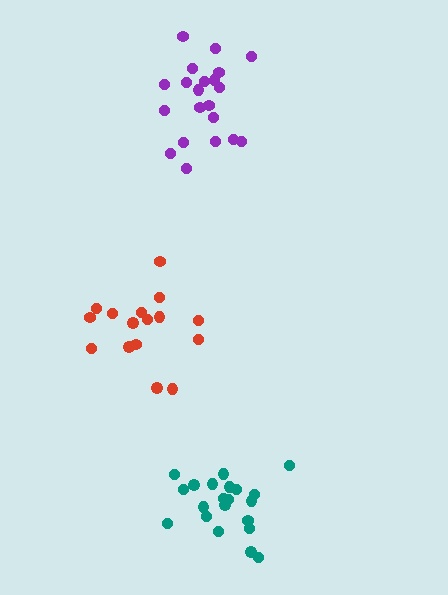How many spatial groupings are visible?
There are 3 spatial groupings.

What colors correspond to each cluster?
The clusters are colored: red, teal, purple.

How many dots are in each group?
Group 1: 16 dots, Group 2: 21 dots, Group 3: 21 dots (58 total).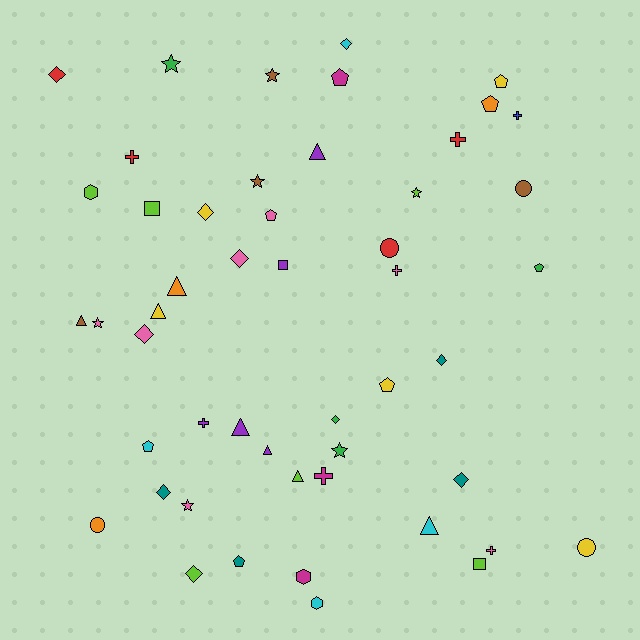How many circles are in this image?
There are 4 circles.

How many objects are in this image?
There are 50 objects.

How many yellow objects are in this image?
There are 5 yellow objects.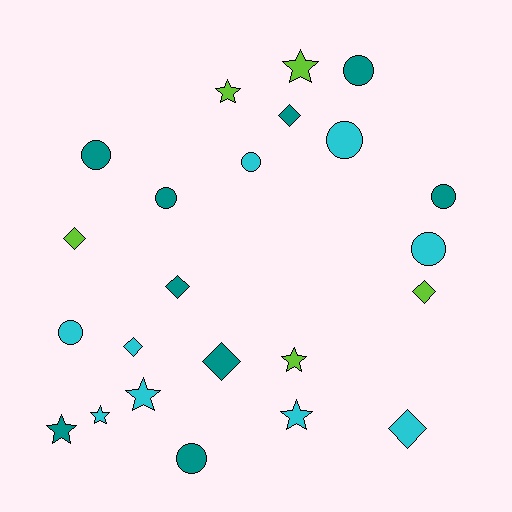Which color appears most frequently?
Teal, with 9 objects.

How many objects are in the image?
There are 23 objects.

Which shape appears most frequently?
Circle, with 9 objects.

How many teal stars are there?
There is 1 teal star.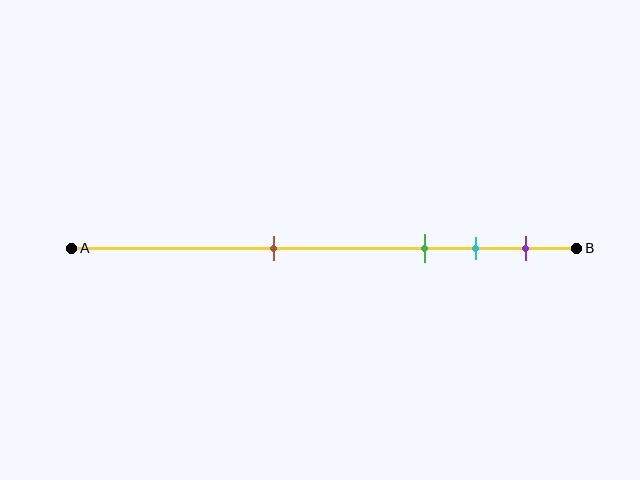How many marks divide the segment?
There are 4 marks dividing the segment.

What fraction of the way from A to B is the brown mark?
The brown mark is approximately 40% (0.4) of the way from A to B.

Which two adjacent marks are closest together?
The cyan and purple marks are the closest adjacent pair.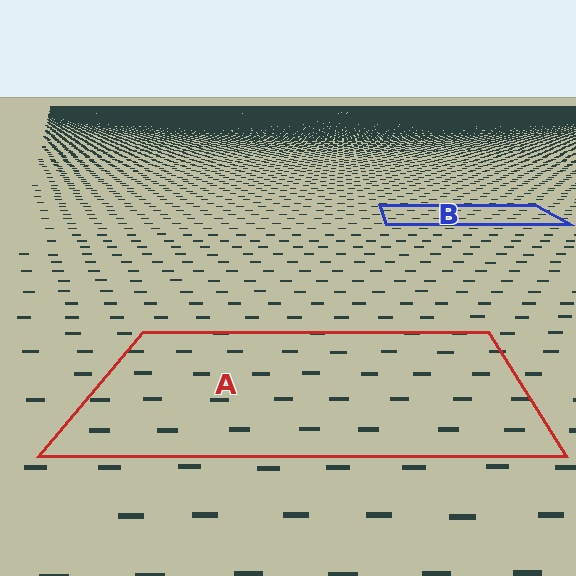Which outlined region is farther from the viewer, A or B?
Region B is farther from the viewer — the texture elements inside it appear smaller and more densely packed.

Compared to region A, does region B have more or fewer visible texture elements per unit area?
Region B has more texture elements per unit area — they are packed more densely because it is farther away.